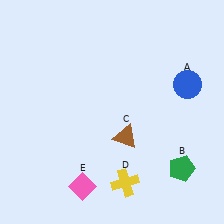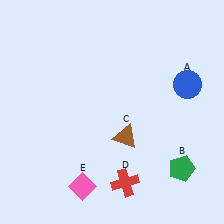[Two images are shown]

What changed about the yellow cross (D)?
In Image 1, D is yellow. In Image 2, it changed to red.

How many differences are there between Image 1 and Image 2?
There is 1 difference between the two images.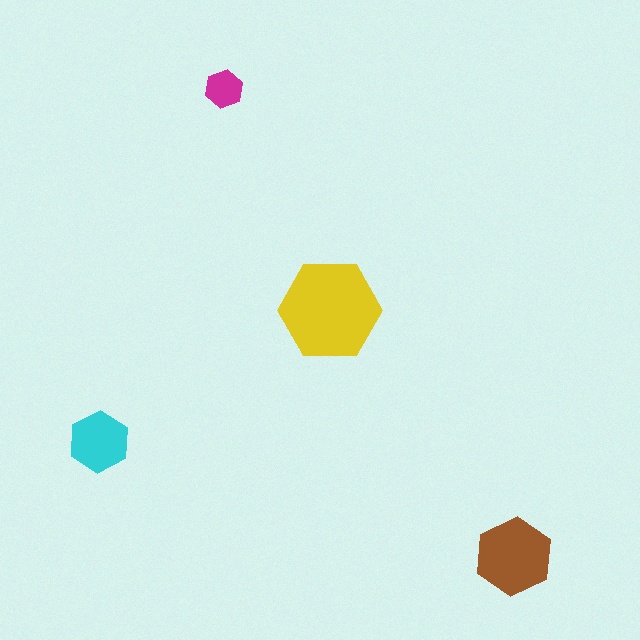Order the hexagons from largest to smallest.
the yellow one, the brown one, the cyan one, the magenta one.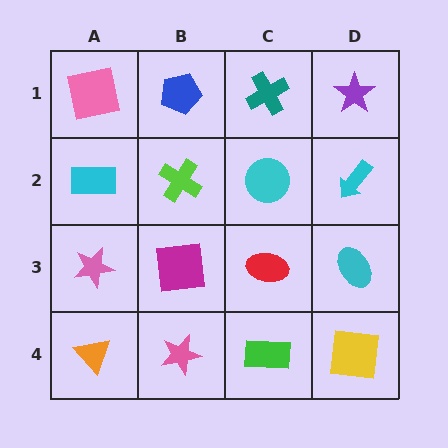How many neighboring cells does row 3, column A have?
3.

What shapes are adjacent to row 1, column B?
A lime cross (row 2, column B), a pink square (row 1, column A), a teal cross (row 1, column C).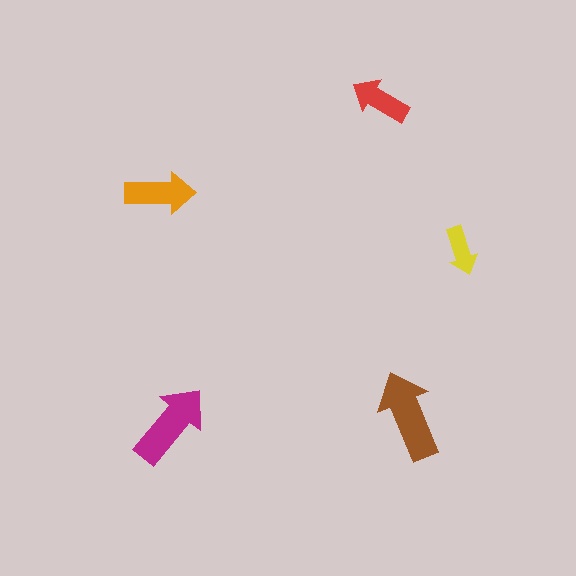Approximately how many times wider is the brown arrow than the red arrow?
About 1.5 times wider.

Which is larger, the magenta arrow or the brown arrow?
The brown one.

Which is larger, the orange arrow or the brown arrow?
The brown one.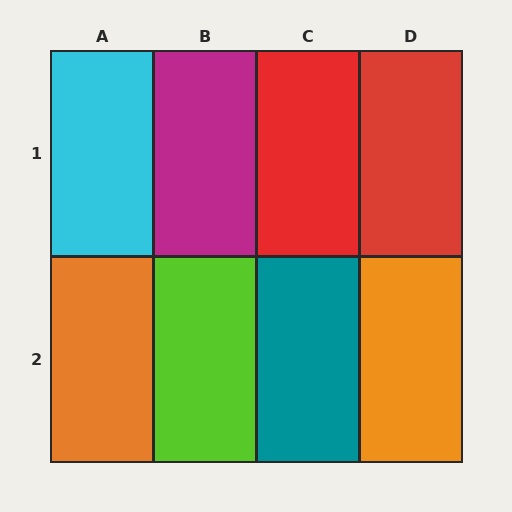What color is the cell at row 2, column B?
Lime.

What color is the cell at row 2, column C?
Teal.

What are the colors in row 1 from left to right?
Cyan, magenta, red, red.